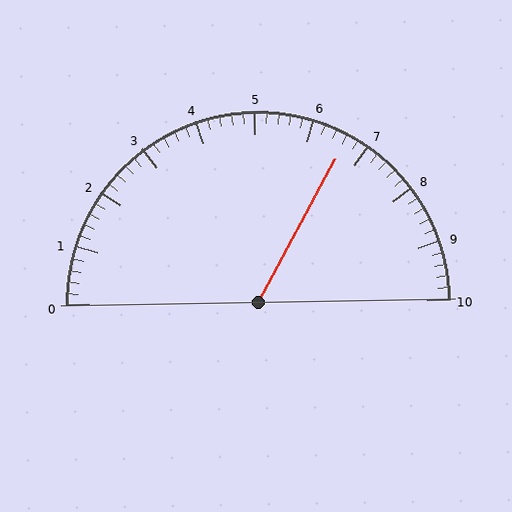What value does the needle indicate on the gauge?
The needle indicates approximately 6.6.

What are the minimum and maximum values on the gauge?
The gauge ranges from 0 to 10.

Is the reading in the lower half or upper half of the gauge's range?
The reading is in the upper half of the range (0 to 10).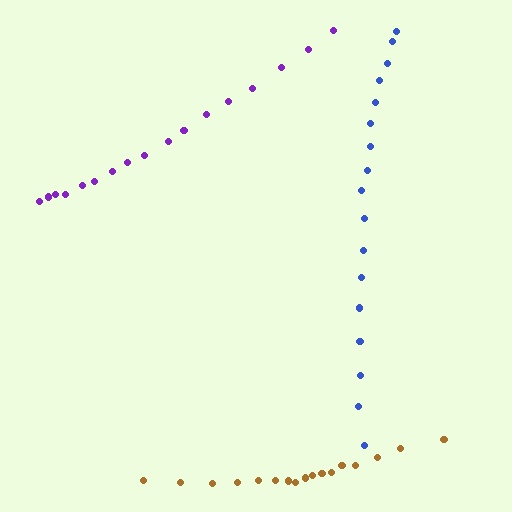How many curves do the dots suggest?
There are 3 distinct paths.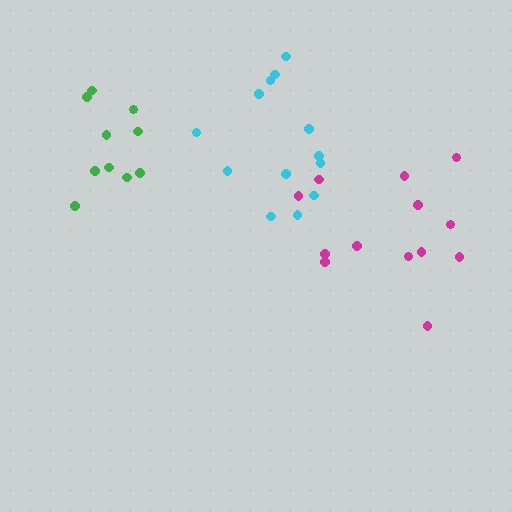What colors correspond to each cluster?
The clusters are colored: cyan, green, magenta.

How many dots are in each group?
Group 1: 13 dots, Group 2: 10 dots, Group 3: 13 dots (36 total).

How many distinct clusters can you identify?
There are 3 distinct clusters.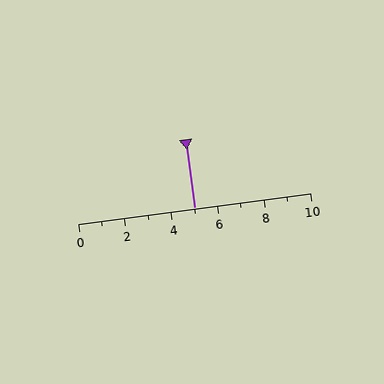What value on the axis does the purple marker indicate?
The marker indicates approximately 5.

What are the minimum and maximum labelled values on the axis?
The axis runs from 0 to 10.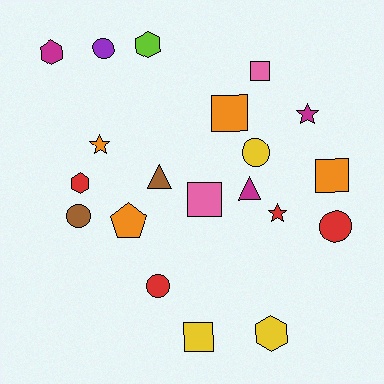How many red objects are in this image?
There are 4 red objects.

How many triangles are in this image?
There are 2 triangles.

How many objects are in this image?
There are 20 objects.